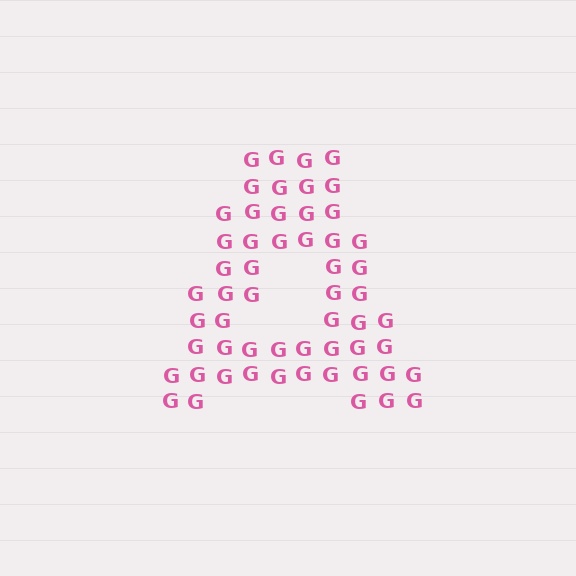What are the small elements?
The small elements are letter G's.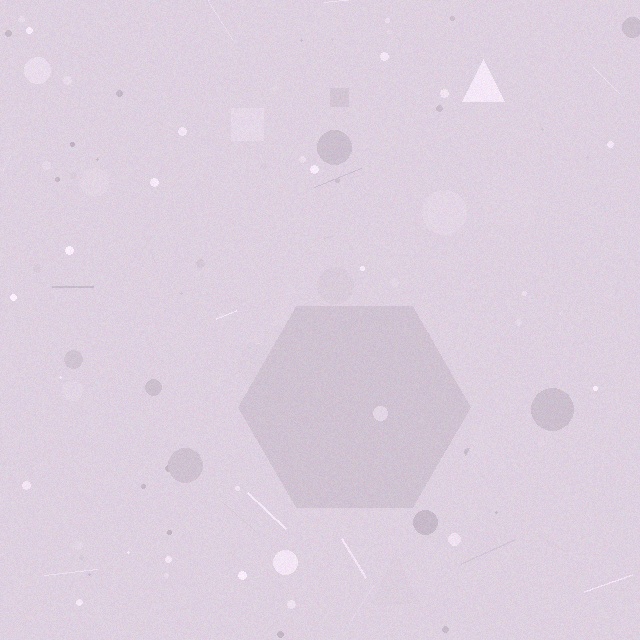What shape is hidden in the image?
A hexagon is hidden in the image.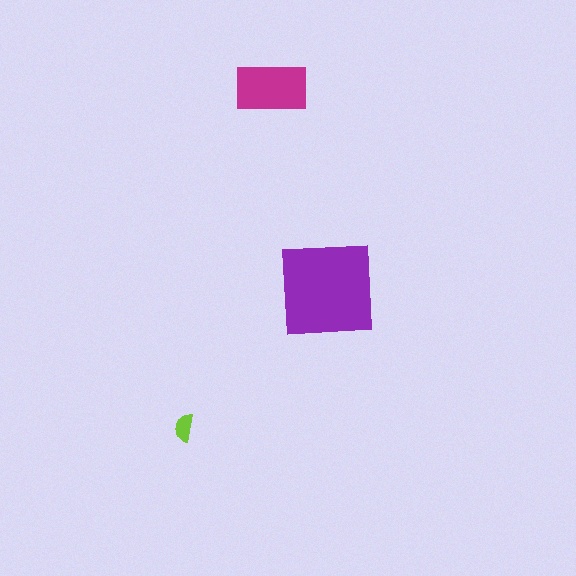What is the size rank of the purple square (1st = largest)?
1st.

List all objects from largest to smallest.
The purple square, the magenta rectangle, the lime semicircle.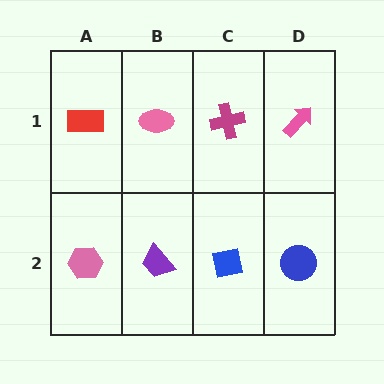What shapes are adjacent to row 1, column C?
A blue square (row 2, column C), a pink ellipse (row 1, column B), a pink arrow (row 1, column D).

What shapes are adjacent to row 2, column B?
A pink ellipse (row 1, column B), a pink hexagon (row 2, column A), a blue square (row 2, column C).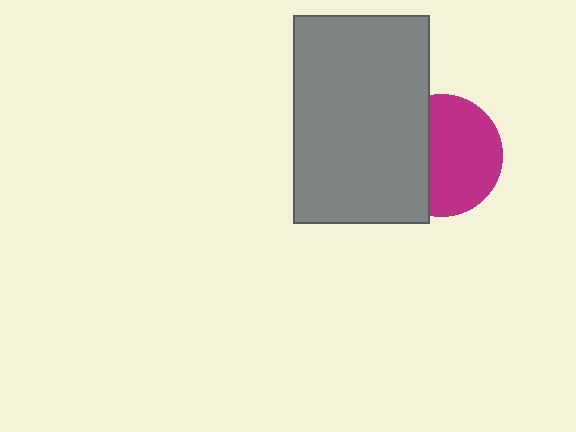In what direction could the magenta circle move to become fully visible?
The magenta circle could move right. That would shift it out from behind the gray rectangle entirely.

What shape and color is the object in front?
The object in front is a gray rectangle.